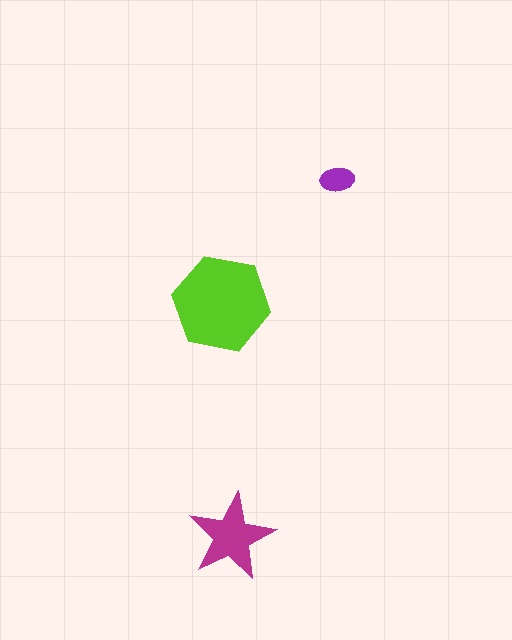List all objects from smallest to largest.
The purple ellipse, the magenta star, the lime hexagon.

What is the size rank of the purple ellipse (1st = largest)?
3rd.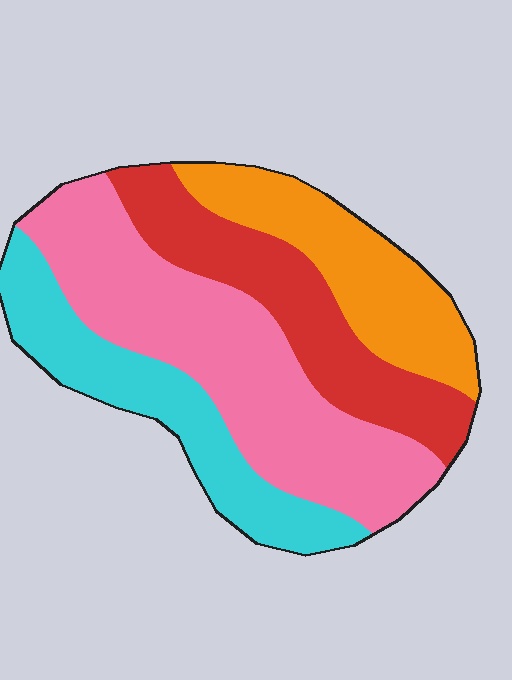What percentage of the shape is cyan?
Cyan takes up between a sixth and a third of the shape.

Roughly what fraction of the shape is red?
Red takes up about one fifth (1/5) of the shape.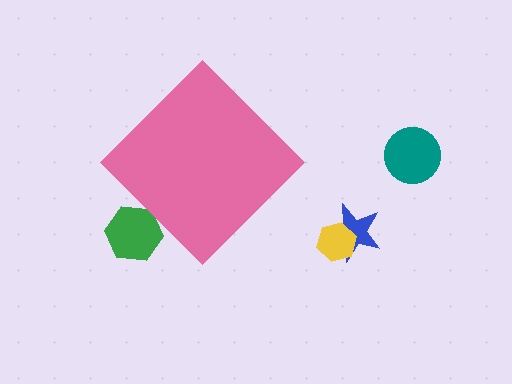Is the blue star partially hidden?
No, the blue star is fully visible.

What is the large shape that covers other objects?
A pink diamond.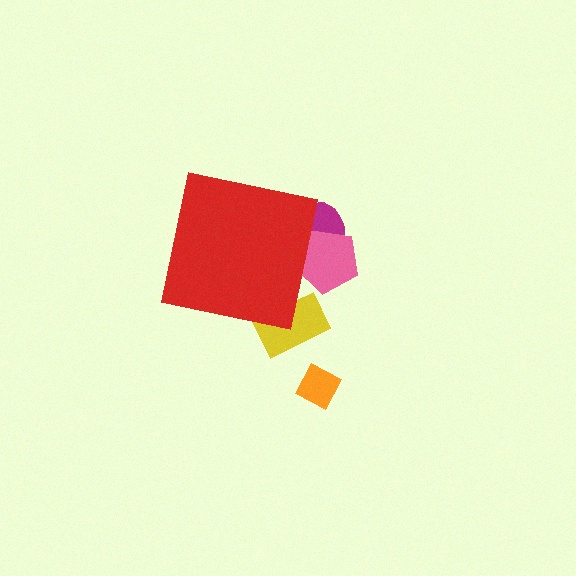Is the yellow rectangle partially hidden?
Yes, the yellow rectangle is partially hidden behind the red square.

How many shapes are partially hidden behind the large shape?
3 shapes are partially hidden.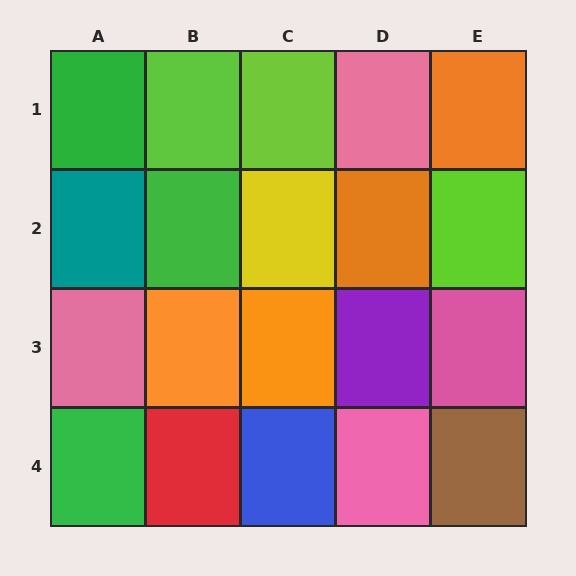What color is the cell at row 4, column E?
Brown.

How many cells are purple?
1 cell is purple.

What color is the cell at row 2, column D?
Orange.